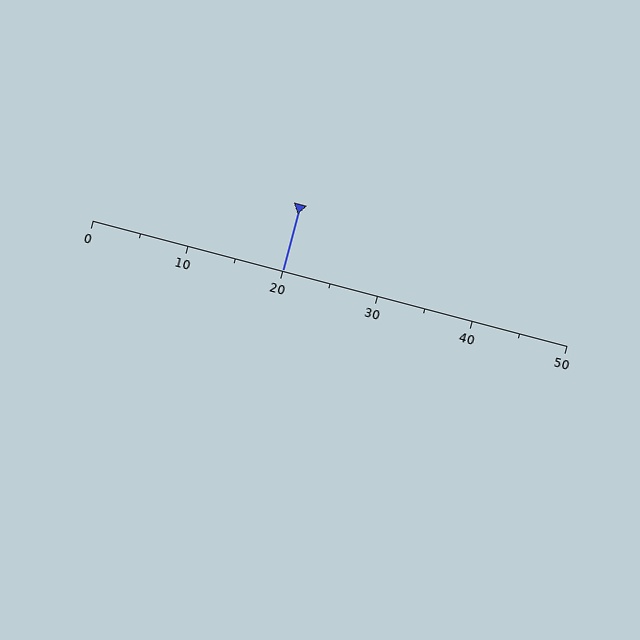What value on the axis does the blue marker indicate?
The marker indicates approximately 20.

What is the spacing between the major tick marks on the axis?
The major ticks are spaced 10 apart.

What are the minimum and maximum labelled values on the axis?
The axis runs from 0 to 50.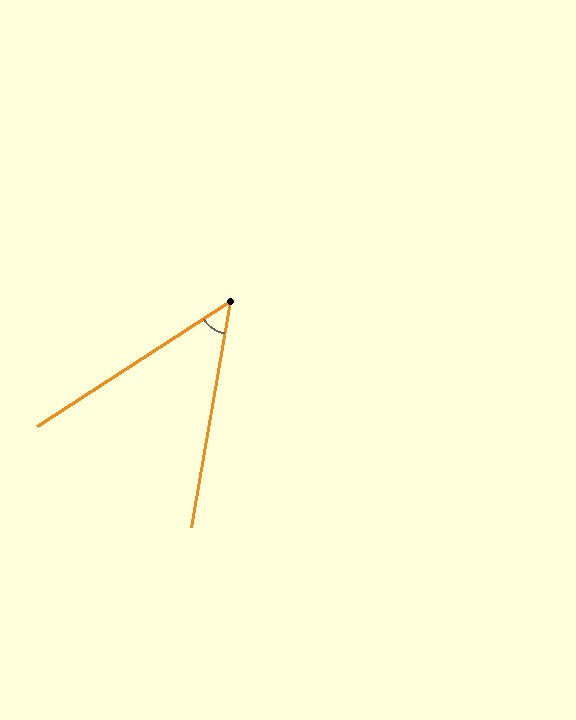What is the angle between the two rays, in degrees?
Approximately 47 degrees.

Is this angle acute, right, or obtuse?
It is acute.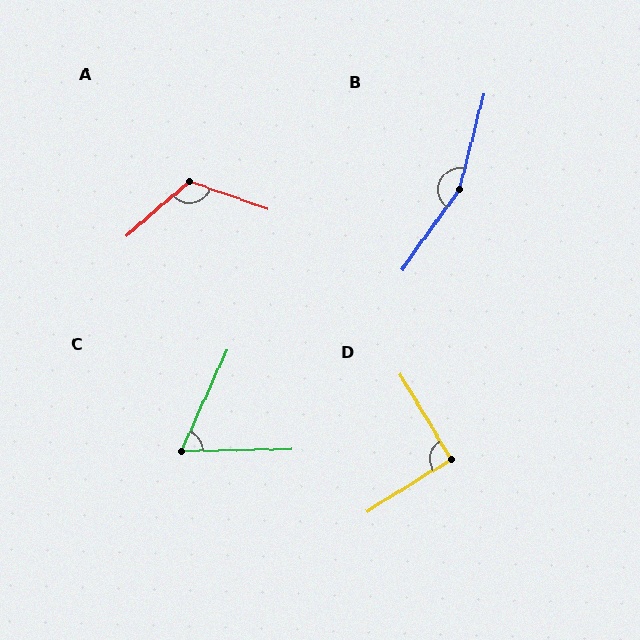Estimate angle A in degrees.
Approximately 119 degrees.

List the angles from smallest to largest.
C (64°), D (90°), A (119°), B (158°).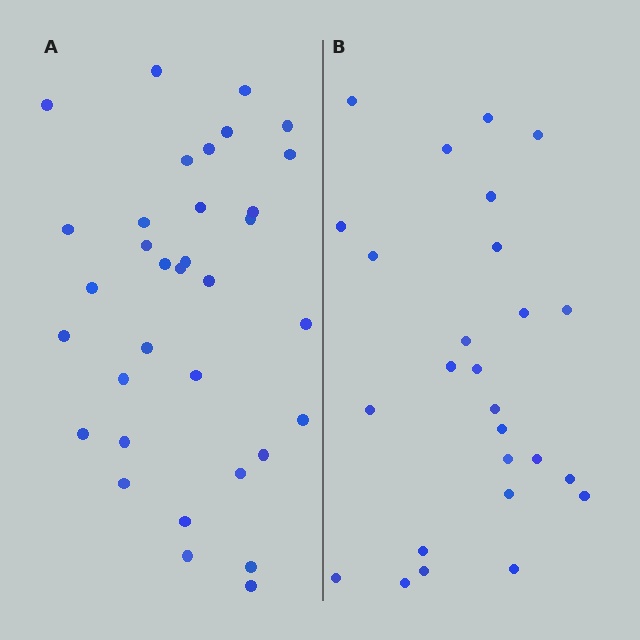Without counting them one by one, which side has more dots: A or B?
Region A (the left region) has more dots.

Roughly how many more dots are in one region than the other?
Region A has roughly 8 or so more dots than region B.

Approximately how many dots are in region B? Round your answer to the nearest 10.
About 30 dots. (The exact count is 26, which rounds to 30.)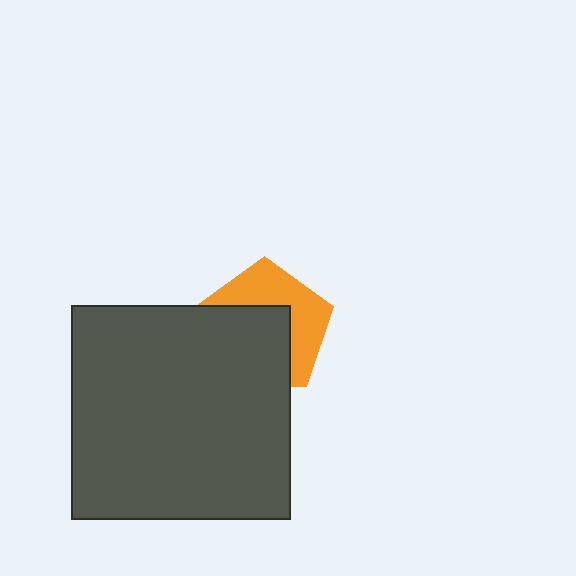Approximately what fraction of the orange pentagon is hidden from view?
Roughly 54% of the orange pentagon is hidden behind the dark gray rectangle.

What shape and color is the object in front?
The object in front is a dark gray rectangle.